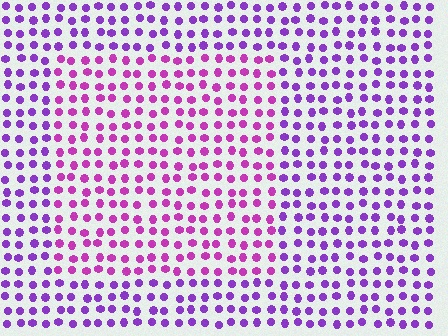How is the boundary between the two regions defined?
The boundary is defined purely by a slight shift in hue (about 31 degrees). Spacing, size, and orientation are identical on both sides.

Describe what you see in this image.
The image is filled with small purple elements in a uniform arrangement. A rectangle-shaped region is visible where the elements are tinted to a slightly different hue, forming a subtle color boundary.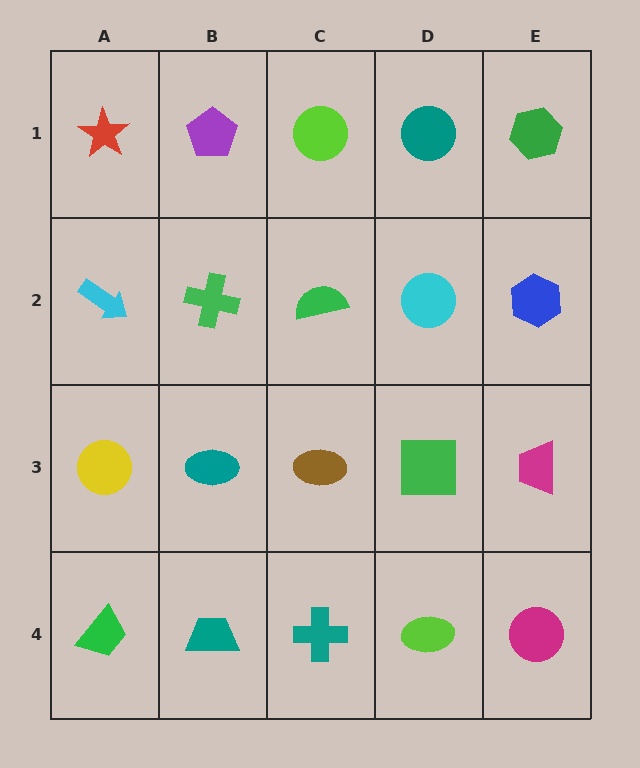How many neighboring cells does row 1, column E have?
2.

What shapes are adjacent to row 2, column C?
A lime circle (row 1, column C), a brown ellipse (row 3, column C), a green cross (row 2, column B), a cyan circle (row 2, column D).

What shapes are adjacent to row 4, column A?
A yellow circle (row 3, column A), a teal trapezoid (row 4, column B).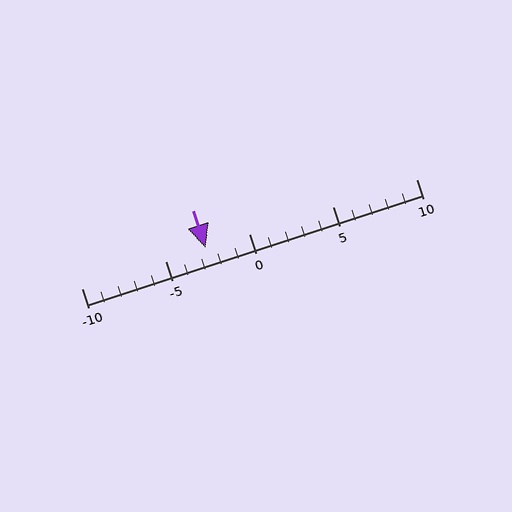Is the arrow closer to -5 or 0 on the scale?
The arrow is closer to -5.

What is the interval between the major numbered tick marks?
The major tick marks are spaced 5 units apart.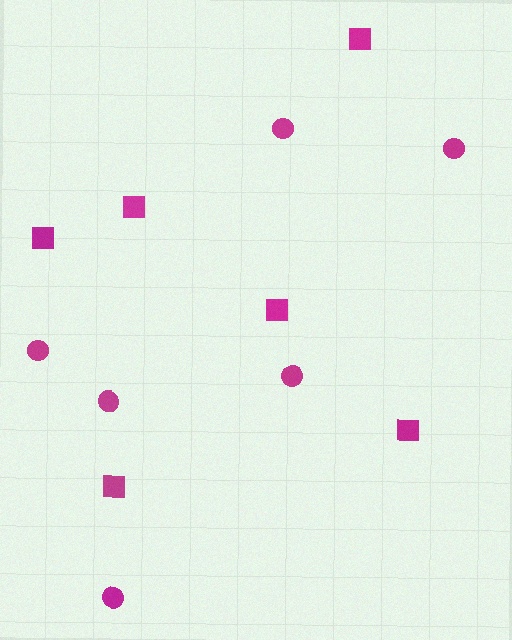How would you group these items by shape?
There are 2 groups: one group of circles (6) and one group of squares (6).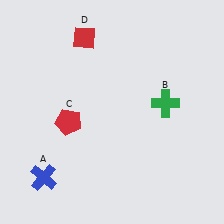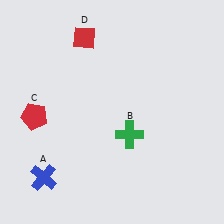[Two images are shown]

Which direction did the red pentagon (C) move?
The red pentagon (C) moved left.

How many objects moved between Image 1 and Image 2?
2 objects moved between the two images.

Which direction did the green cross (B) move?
The green cross (B) moved left.